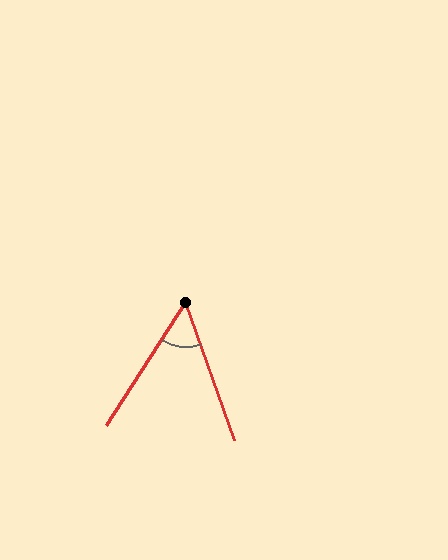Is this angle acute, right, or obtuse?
It is acute.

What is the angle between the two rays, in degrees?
Approximately 53 degrees.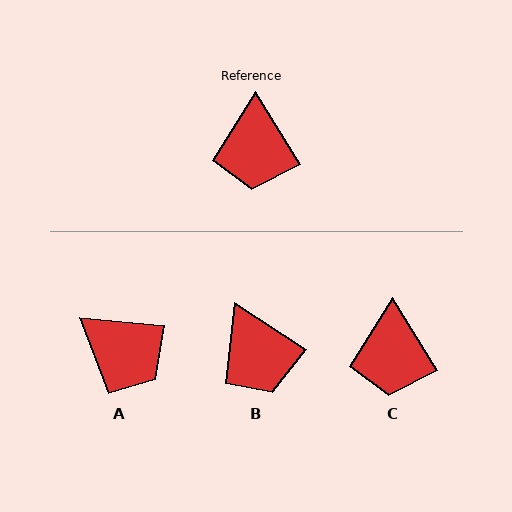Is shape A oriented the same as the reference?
No, it is off by about 53 degrees.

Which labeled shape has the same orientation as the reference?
C.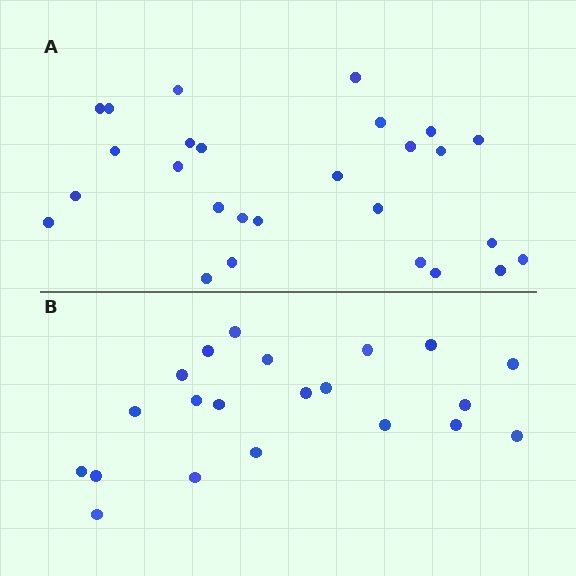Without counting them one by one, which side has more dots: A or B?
Region A (the top region) has more dots.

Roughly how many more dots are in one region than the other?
Region A has about 6 more dots than region B.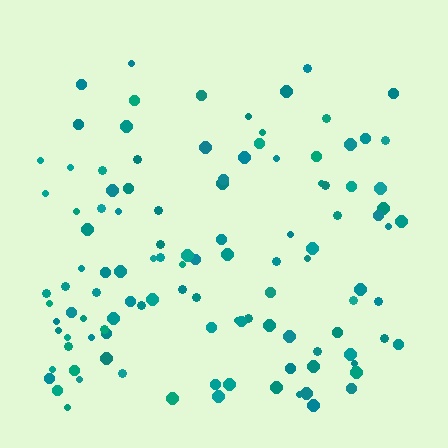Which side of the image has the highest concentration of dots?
The bottom.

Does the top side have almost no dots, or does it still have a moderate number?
Still a moderate number, just noticeably fewer than the bottom.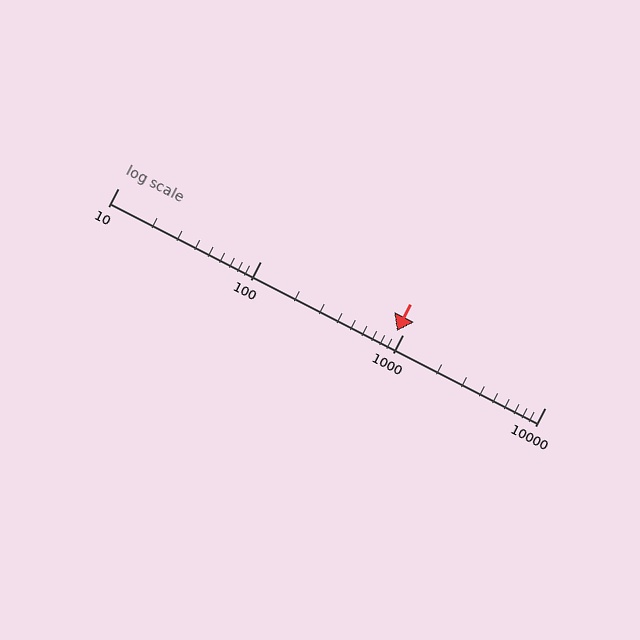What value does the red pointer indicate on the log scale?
The pointer indicates approximately 910.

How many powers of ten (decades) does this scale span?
The scale spans 3 decades, from 10 to 10000.